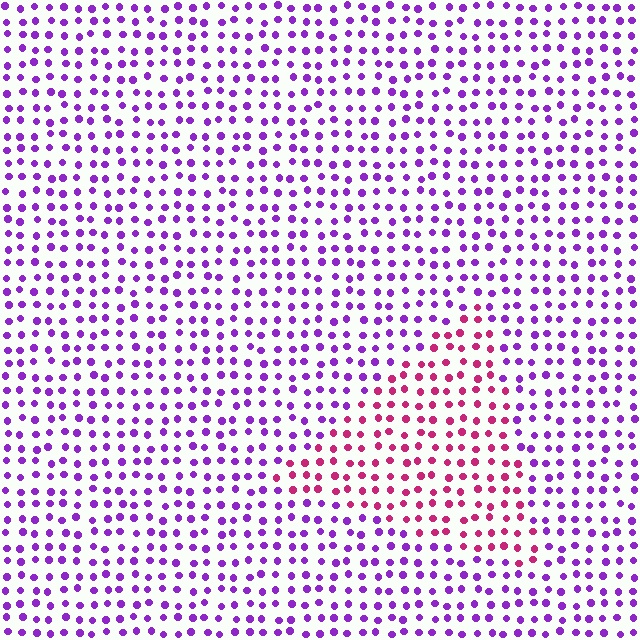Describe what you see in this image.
The image is filled with small purple elements in a uniform arrangement. A triangle-shaped region is visible where the elements are tinted to a slightly different hue, forming a subtle color boundary.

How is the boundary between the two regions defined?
The boundary is defined purely by a slight shift in hue (about 51 degrees). Spacing, size, and orientation are identical on both sides.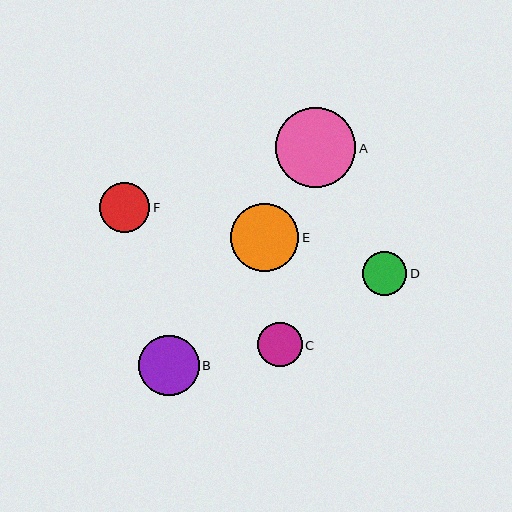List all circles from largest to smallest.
From largest to smallest: A, E, B, F, C, D.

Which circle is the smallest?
Circle D is the smallest with a size of approximately 44 pixels.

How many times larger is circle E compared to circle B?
Circle E is approximately 1.1 times the size of circle B.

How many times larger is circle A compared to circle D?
Circle A is approximately 1.8 times the size of circle D.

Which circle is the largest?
Circle A is the largest with a size of approximately 80 pixels.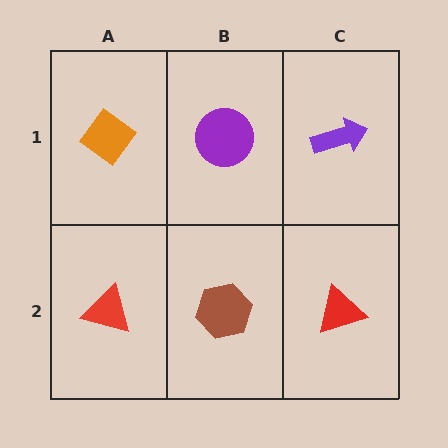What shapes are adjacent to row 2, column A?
An orange diamond (row 1, column A), a brown hexagon (row 2, column B).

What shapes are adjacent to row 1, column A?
A red triangle (row 2, column A), a purple circle (row 1, column B).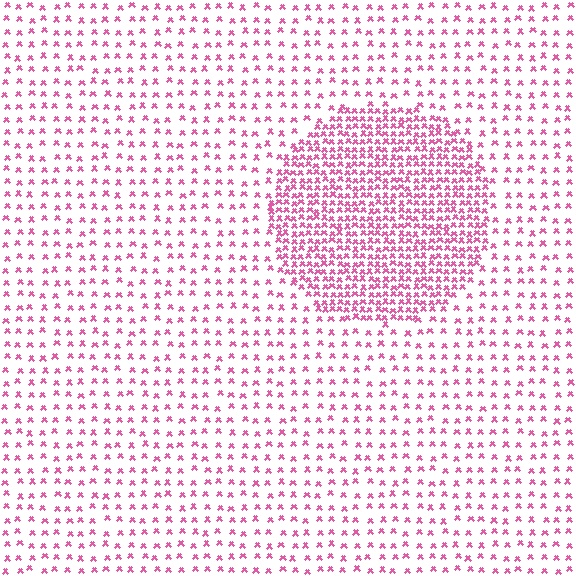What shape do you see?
I see a circle.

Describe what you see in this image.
The image contains small pink elements arranged at two different densities. A circle-shaped region is visible where the elements are more densely packed than the surrounding area.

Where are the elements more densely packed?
The elements are more densely packed inside the circle boundary.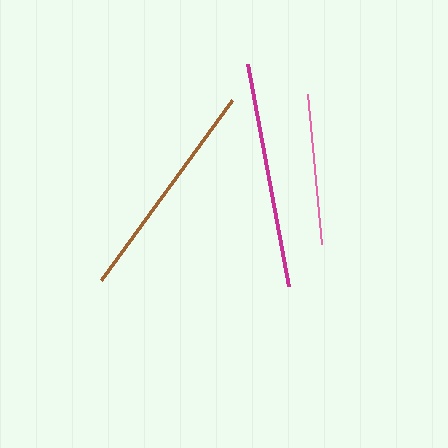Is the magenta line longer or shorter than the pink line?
The magenta line is longer than the pink line.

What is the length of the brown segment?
The brown segment is approximately 224 pixels long.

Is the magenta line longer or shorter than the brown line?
The magenta line is longer than the brown line.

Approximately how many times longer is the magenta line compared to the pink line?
The magenta line is approximately 1.5 times the length of the pink line.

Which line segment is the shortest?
The pink line is the shortest at approximately 150 pixels.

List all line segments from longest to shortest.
From longest to shortest: magenta, brown, pink.